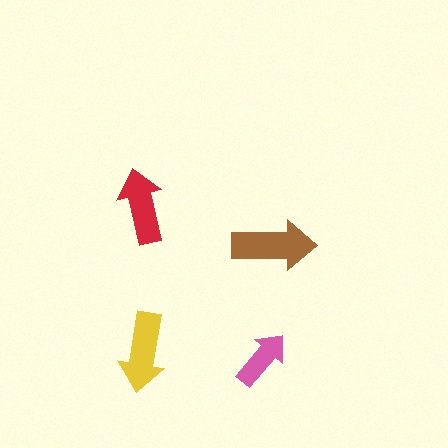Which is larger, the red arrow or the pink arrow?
The red one.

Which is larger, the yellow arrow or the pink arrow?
The yellow one.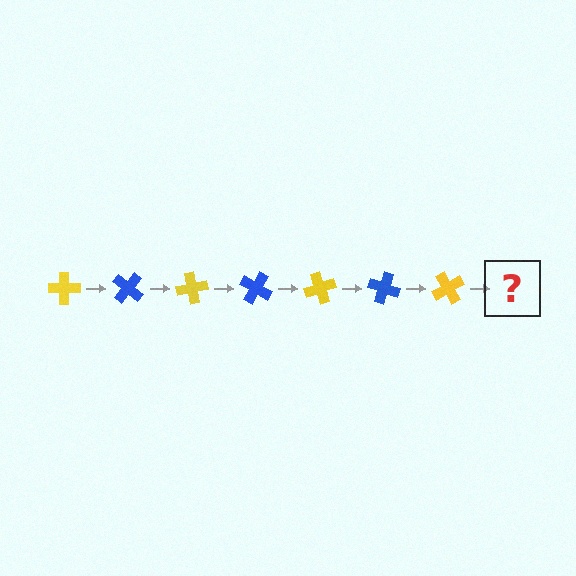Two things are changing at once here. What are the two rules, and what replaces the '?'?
The two rules are that it rotates 40 degrees each step and the color cycles through yellow and blue. The '?' should be a blue cross, rotated 280 degrees from the start.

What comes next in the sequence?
The next element should be a blue cross, rotated 280 degrees from the start.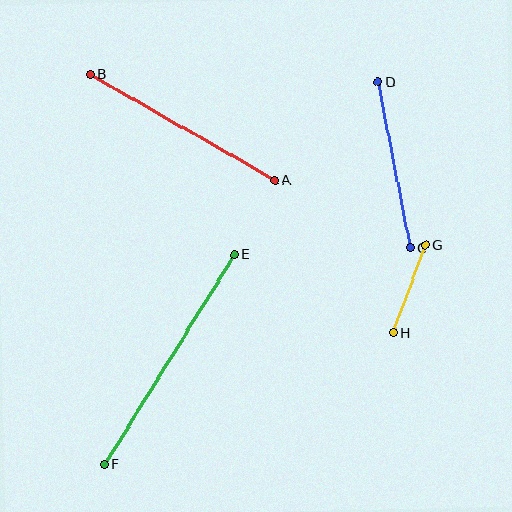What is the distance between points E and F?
The distance is approximately 247 pixels.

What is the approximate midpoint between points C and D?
The midpoint is at approximately (394, 165) pixels.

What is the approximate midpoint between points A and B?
The midpoint is at approximately (183, 127) pixels.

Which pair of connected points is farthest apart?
Points E and F are farthest apart.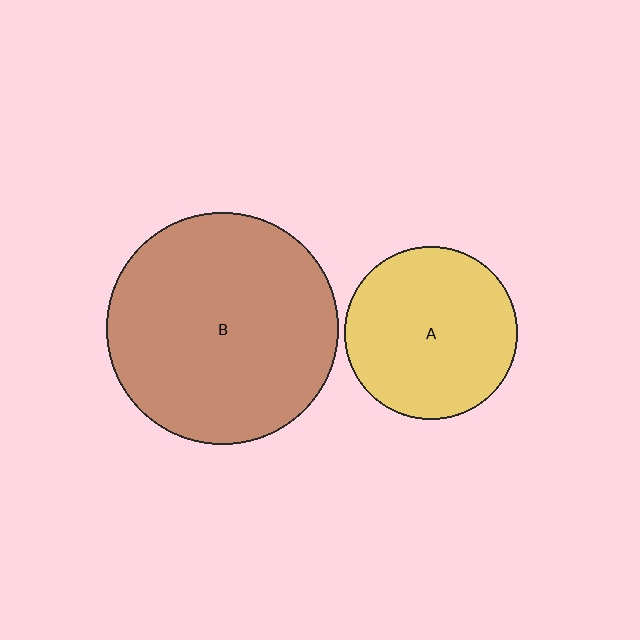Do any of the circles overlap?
No, none of the circles overlap.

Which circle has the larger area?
Circle B (brown).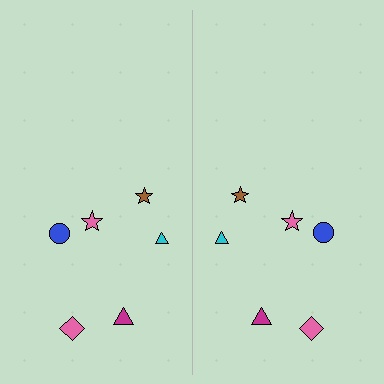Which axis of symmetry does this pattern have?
The pattern has a vertical axis of symmetry running through the center of the image.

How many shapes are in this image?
There are 12 shapes in this image.